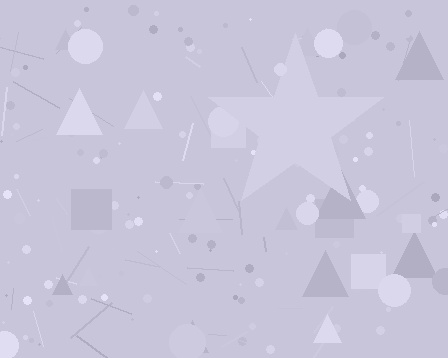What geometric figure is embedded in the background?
A star is embedded in the background.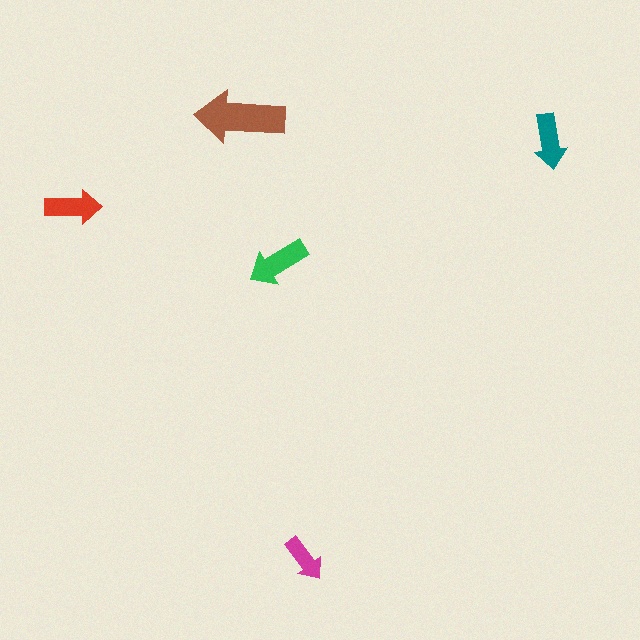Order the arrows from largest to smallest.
the brown one, the green one, the red one, the teal one, the magenta one.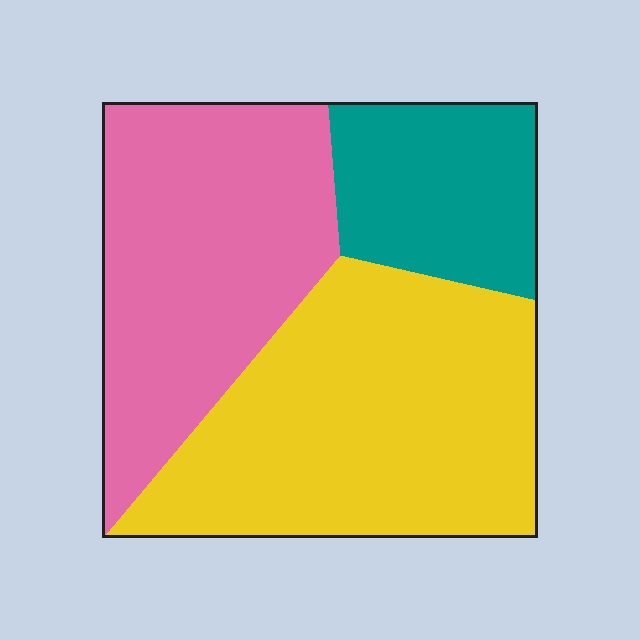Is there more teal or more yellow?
Yellow.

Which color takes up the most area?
Yellow, at roughly 45%.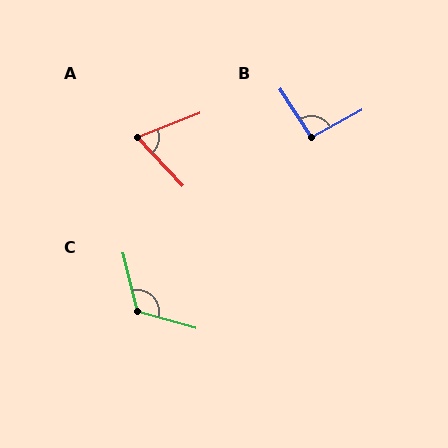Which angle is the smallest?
A, at approximately 69 degrees.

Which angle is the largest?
C, at approximately 119 degrees.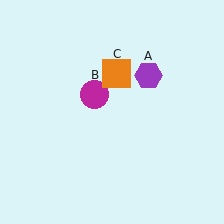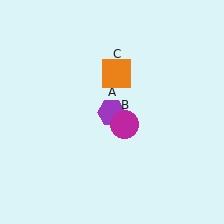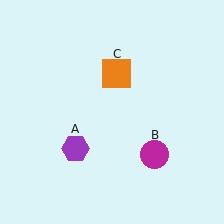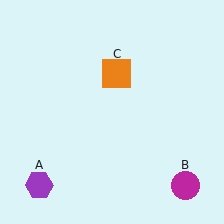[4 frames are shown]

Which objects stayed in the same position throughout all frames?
Orange square (object C) remained stationary.